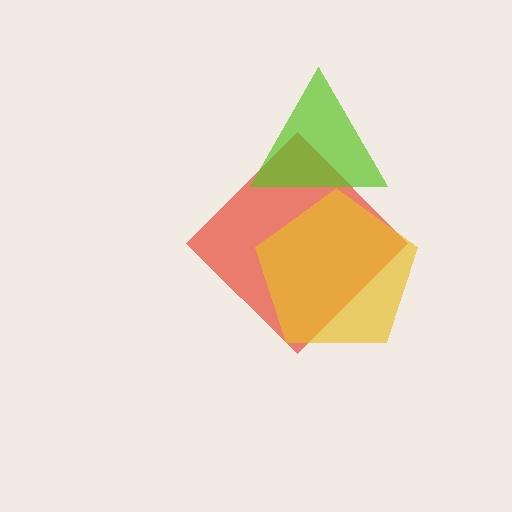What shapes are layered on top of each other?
The layered shapes are: a red diamond, a yellow pentagon, a lime triangle.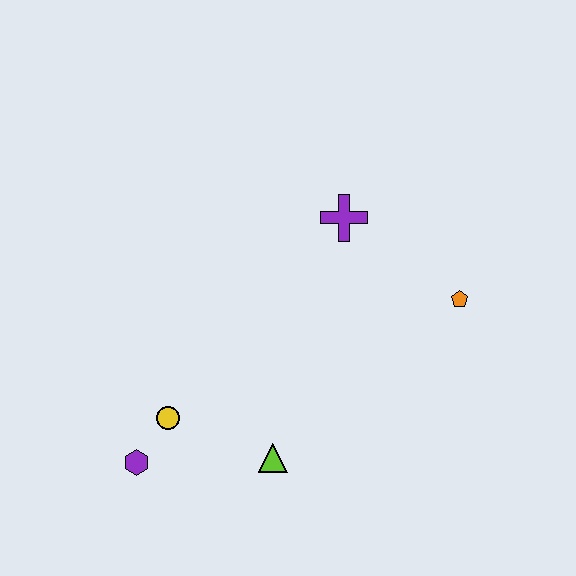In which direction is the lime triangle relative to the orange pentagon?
The lime triangle is to the left of the orange pentagon.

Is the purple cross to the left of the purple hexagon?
No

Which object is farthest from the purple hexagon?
The orange pentagon is farthest from the purple hexagon.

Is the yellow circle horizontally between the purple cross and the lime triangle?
No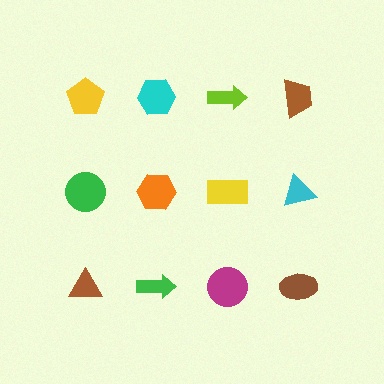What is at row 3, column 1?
A brown triangle.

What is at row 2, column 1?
A green circle.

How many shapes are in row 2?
4 shapes.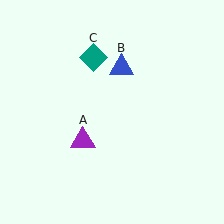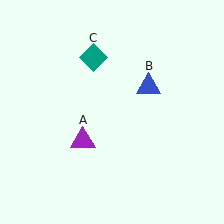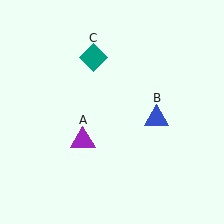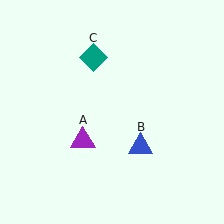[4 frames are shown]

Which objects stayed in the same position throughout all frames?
Purple triangle (object A) and teal diamond (object C) remained stationary.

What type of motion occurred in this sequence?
The blue triangle (object B) rotated clockwise around the center of the scene.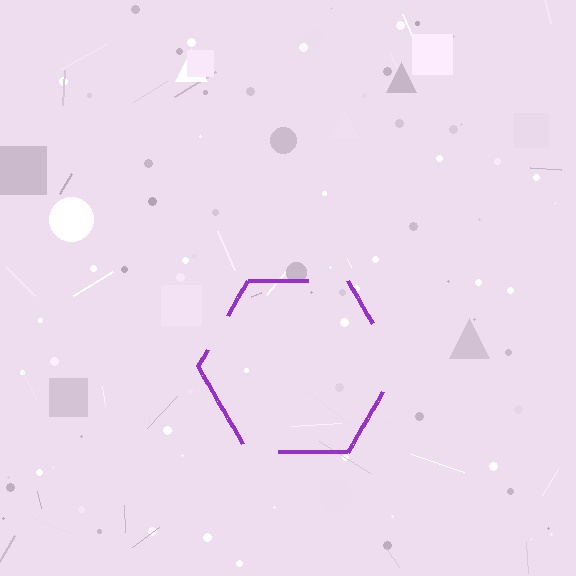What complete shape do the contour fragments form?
The contour fragments form a hexagon.